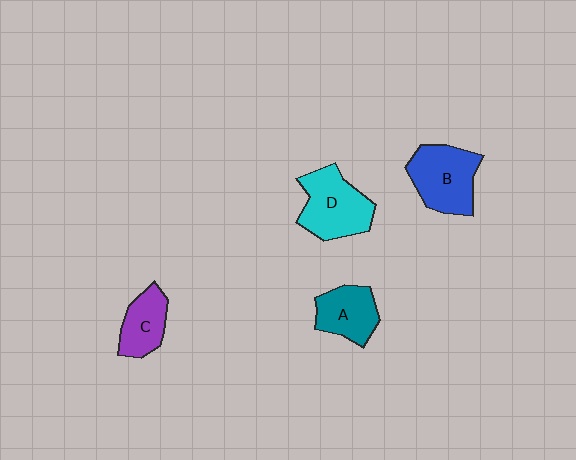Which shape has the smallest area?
Shape C (purple).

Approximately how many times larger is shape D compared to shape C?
Approximately 1.5 times.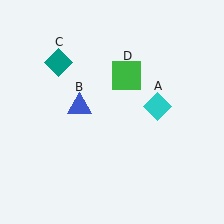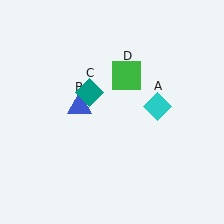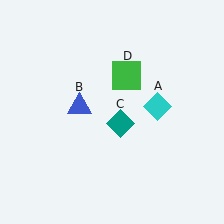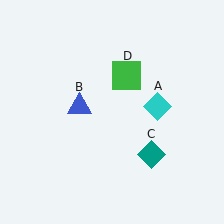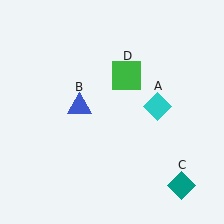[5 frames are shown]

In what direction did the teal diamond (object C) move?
The teal diamond (object C) moved down and to the right.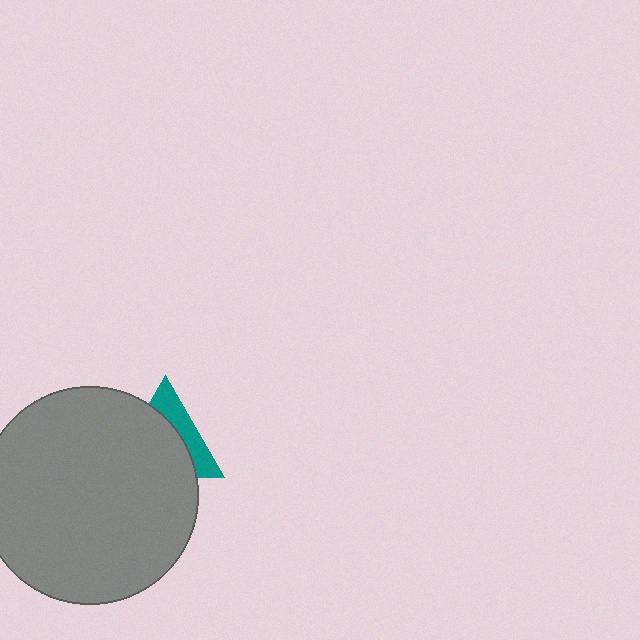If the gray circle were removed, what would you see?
You would see the complete teal triangle.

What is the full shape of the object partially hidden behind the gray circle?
The partially hidden object is a teal triangle.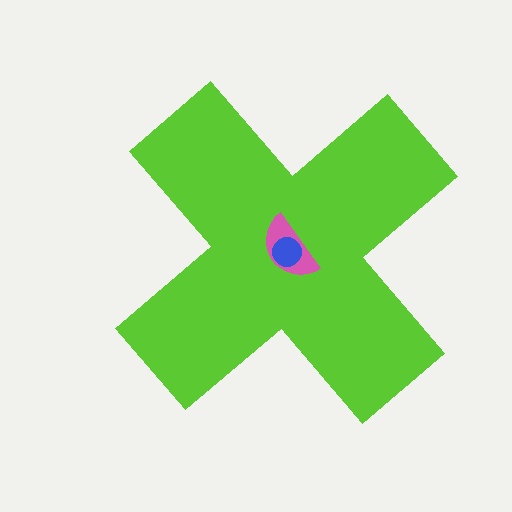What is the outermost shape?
The lime cross.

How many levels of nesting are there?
3.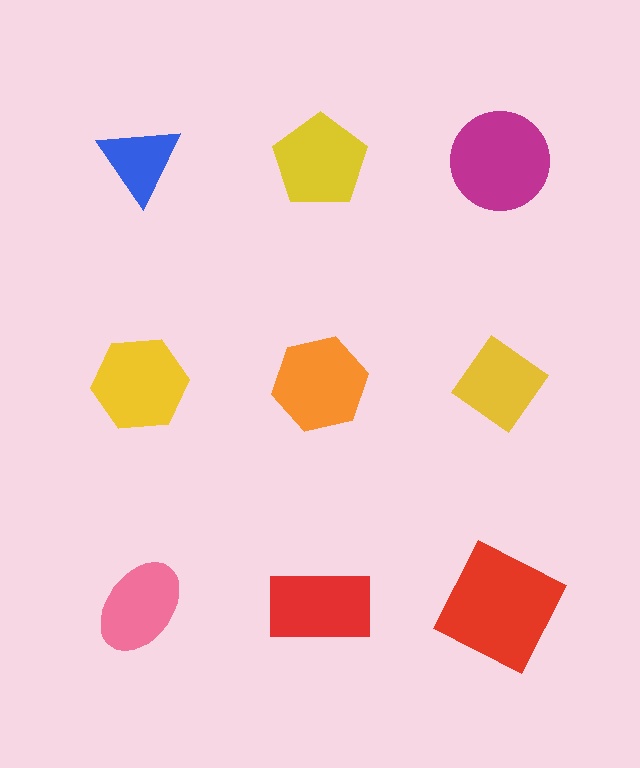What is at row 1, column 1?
A blue triangle.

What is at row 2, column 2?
An orange hexagon.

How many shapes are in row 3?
3 shapes.